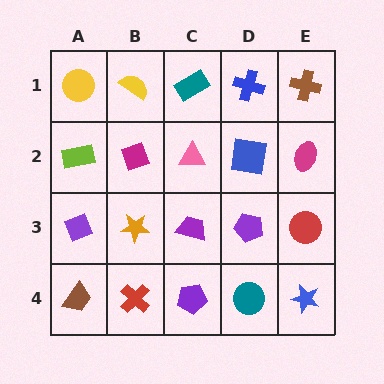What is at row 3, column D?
A purple pentagon.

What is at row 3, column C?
A purple trapezoid.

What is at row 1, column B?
A yellow semicircle.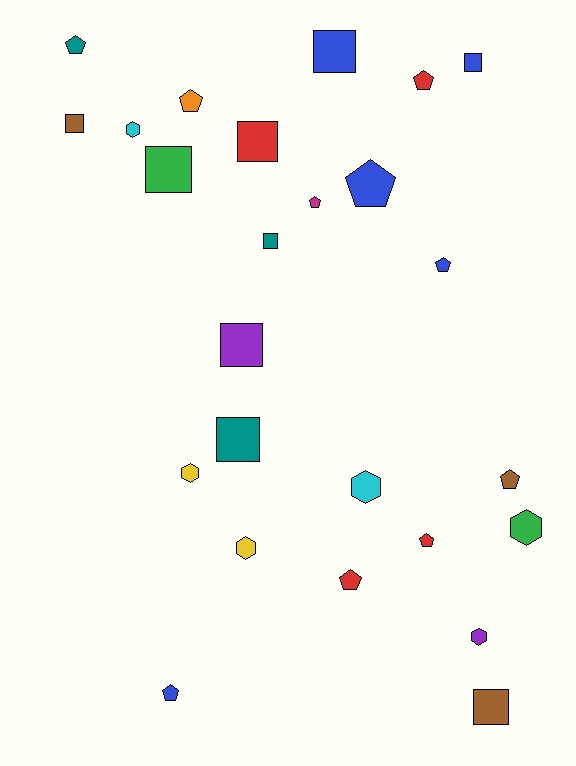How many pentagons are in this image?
There are 10 pentagons.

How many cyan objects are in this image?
There are 2 cyan objects.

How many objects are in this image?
There are 25 objects.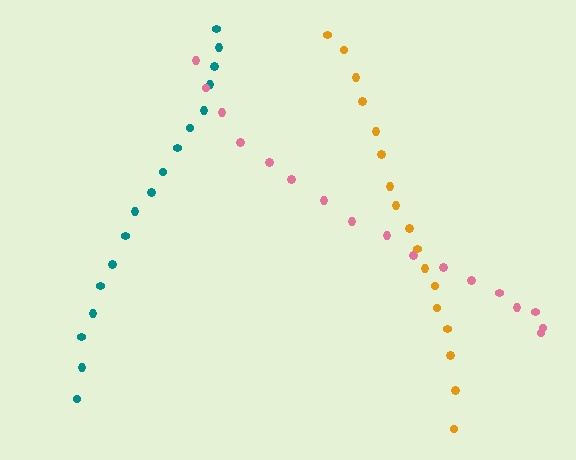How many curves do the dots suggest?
There are 3 distinct paths.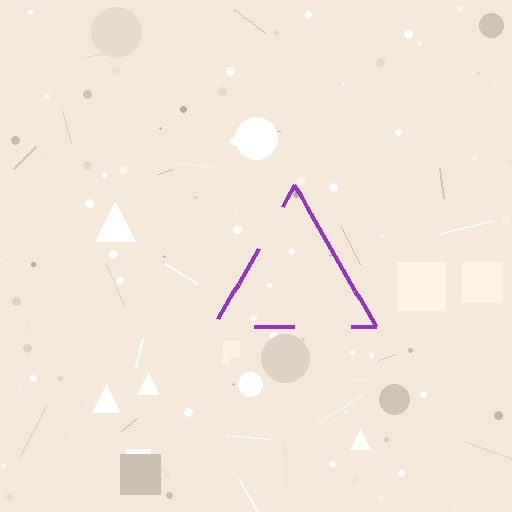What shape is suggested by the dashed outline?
The dashed outline suggests a triangle.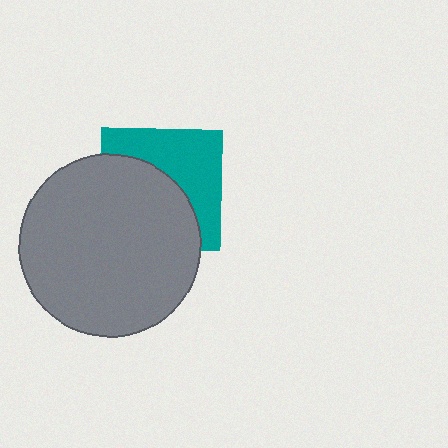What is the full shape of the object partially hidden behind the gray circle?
The partially hidden object is a teal square.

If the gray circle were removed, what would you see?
You would see the complete teal square.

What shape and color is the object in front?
The object in front is a gray circle.